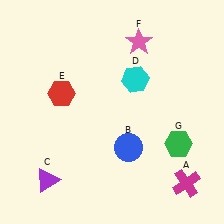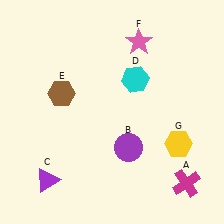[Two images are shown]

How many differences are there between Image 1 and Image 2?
There are 3 differences between the two images.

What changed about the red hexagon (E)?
In Image 1, E is red. In Image 2, it changed to brown.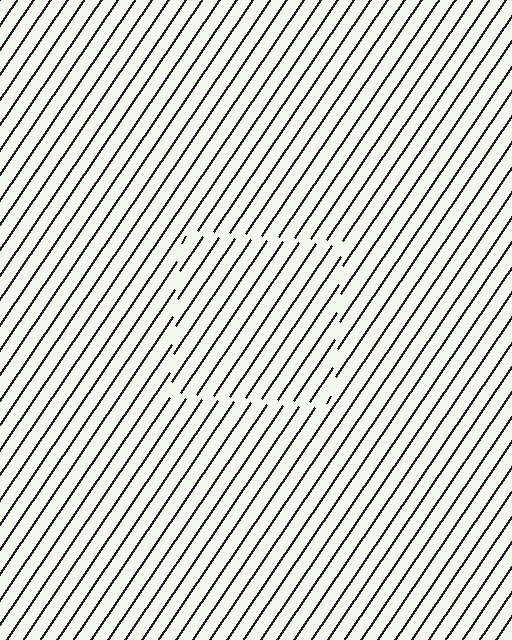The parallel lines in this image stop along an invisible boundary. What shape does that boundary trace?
An illusory square. The interior of the shape contains the same grating, shifted by half a period — the contour is defined by the phase discontinuity where line-ends from the inner and outer gratings abut.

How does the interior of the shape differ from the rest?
The interior of the shape contains the same grating, shifted by half a period — the contour is defined by the phase discontinuity where line-ends from the inner and outer gratings abut.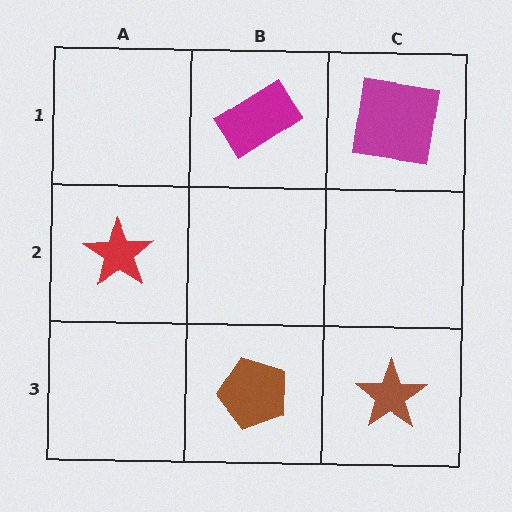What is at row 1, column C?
A magenta square.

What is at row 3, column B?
A brown pentagon.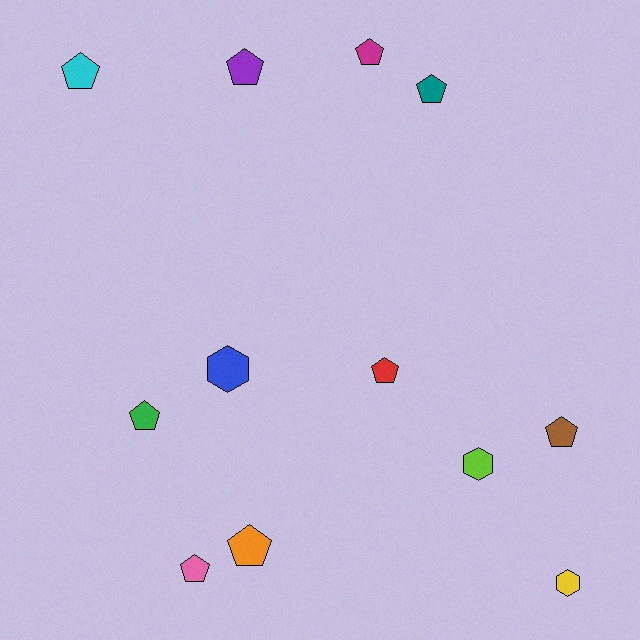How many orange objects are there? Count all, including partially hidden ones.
There is 1 orange object.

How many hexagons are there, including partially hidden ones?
There are 3 hexagons.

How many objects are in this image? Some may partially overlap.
There are 12 objects.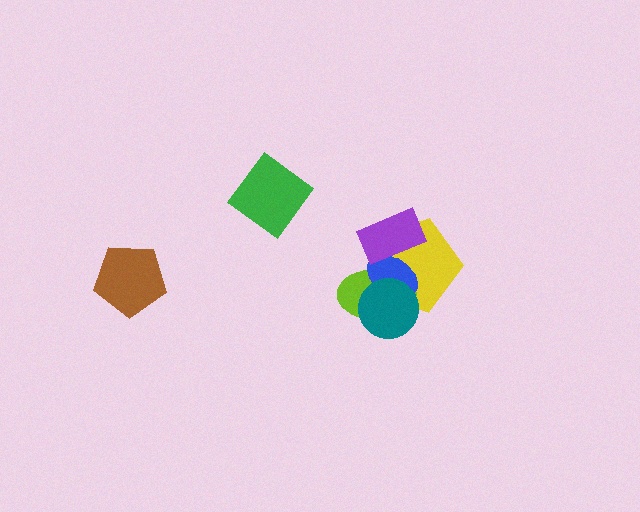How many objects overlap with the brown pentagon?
0 objects overlap with the brown pentagon.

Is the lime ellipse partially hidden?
Yes, it is partially covered by another shape.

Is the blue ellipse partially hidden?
Yes, it is partially covered by another shape.